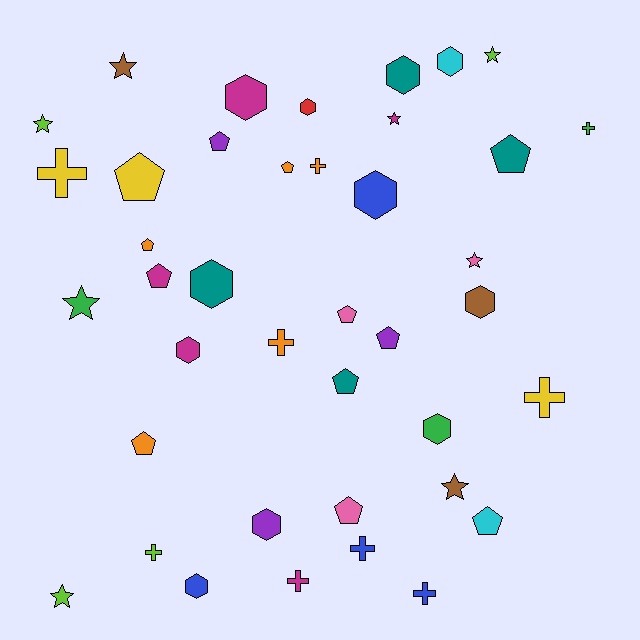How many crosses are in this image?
There are 9 crosses.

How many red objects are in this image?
There is 1 red object.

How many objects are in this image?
There are 40 objects.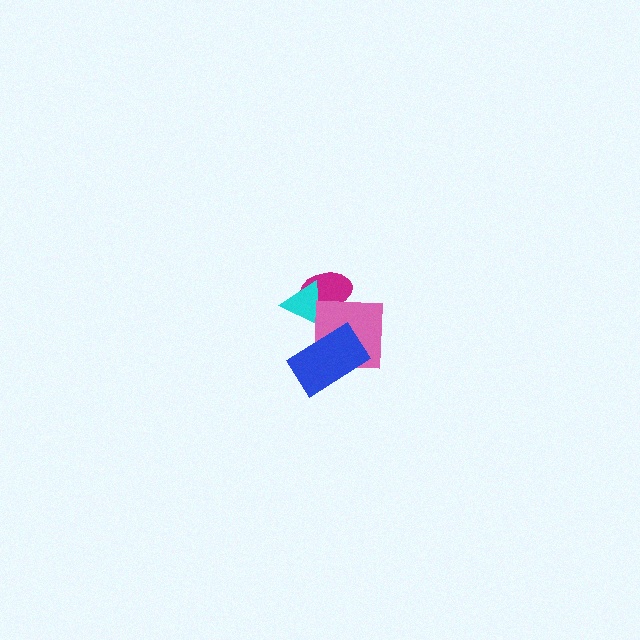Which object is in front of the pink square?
The blue rectangle is in front of the pink square.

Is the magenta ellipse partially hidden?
Yes, it is partially covered by another shape.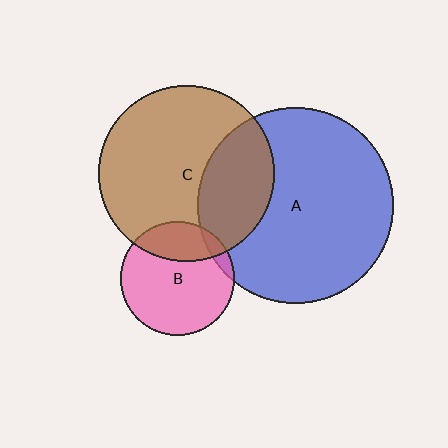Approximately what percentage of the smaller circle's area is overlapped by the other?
Approximately 25%.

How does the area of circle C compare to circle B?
Approximately 2.4 times.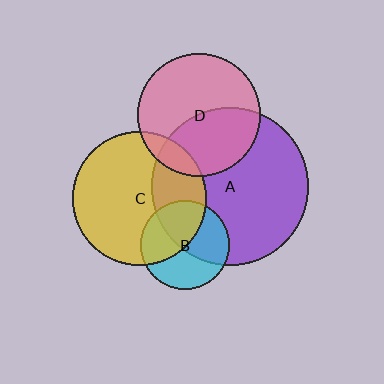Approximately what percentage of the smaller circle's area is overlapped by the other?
Approximately 50%.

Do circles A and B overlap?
Yes.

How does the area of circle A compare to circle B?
Approximately 3.1 times.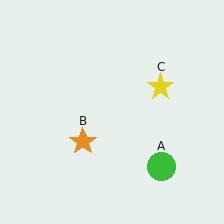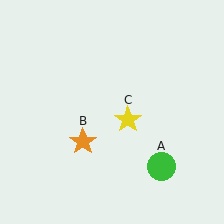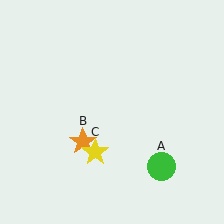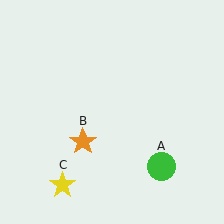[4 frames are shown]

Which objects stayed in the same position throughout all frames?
Green circle (object A) and orange star (object B) remained stationary.